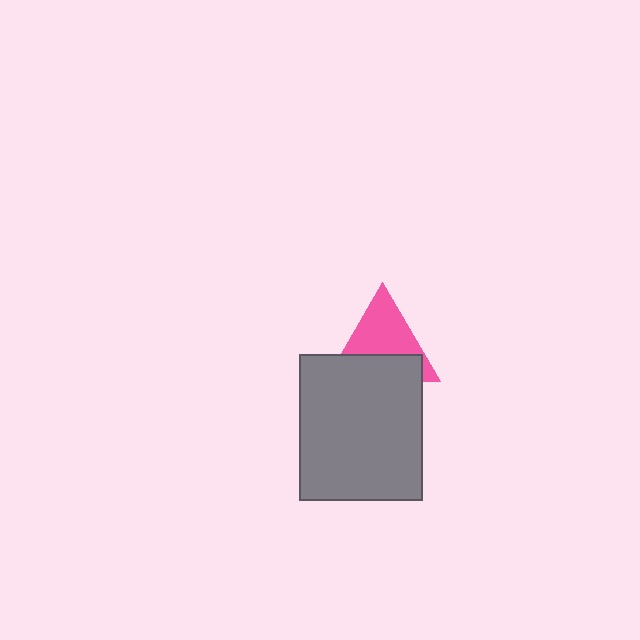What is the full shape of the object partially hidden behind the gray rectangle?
The partially hidden object is a pink triangle.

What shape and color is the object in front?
The object in front is a gray rectangle.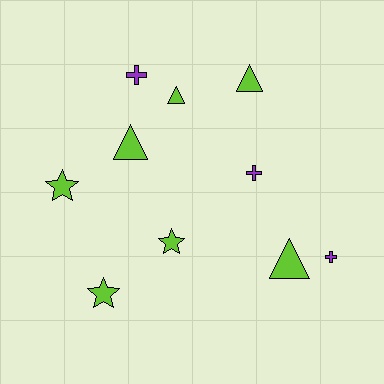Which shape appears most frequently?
Triangle, with 4 objects.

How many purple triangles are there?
There are no purple triangles.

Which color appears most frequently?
Lime, with 7 objects.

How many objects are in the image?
There are 10 objects.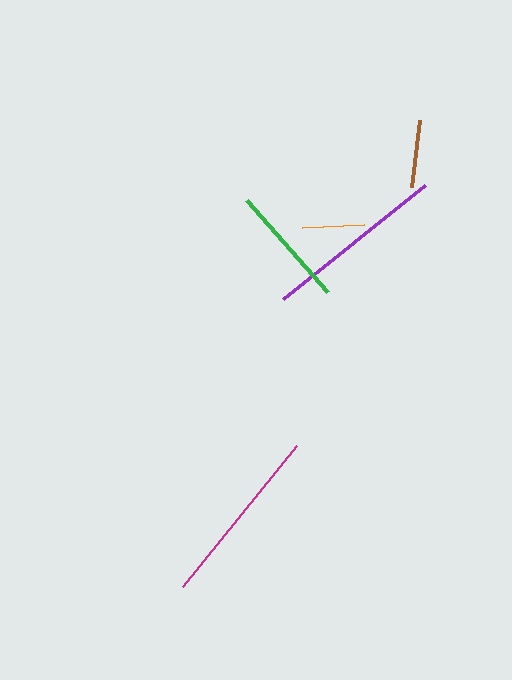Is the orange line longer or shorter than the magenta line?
The magenta line is longer than the orange line.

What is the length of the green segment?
The green segment is approximately 122 pixels long.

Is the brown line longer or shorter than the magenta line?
The magenta line is longer than the brown line.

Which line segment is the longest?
The purple line is the longest at approximately 182 pixels.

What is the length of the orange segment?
The orange segment is approximately 62 pixels long.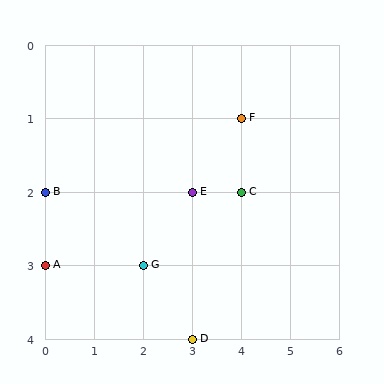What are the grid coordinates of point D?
Point D is at grid coordinates (3, 4).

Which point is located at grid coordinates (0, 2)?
Point B is at (0, 2).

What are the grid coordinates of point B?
Point B is at grid coordinates (0, 2).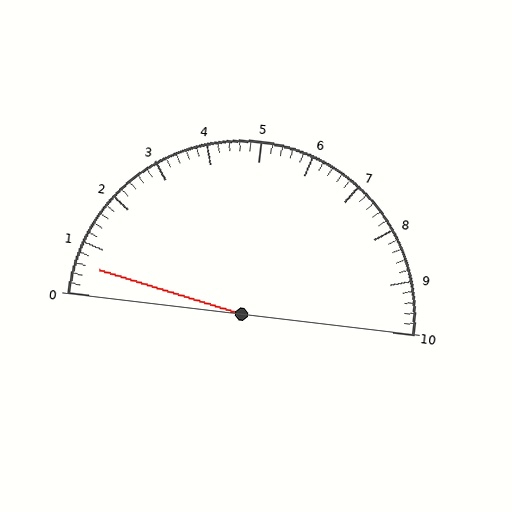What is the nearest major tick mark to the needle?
The nearest major tick mark is 1.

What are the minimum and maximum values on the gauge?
The gauge ranges from 0 to 10.